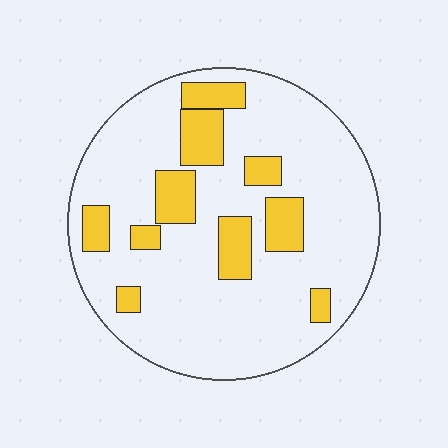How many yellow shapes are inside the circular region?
10.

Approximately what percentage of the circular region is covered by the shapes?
Approximately 20%.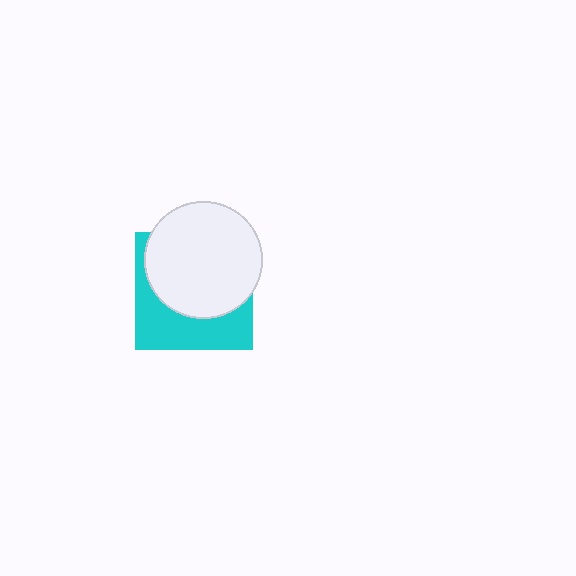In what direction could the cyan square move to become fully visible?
The cyan square could move down. That would shift it out from behind the white circle entirely.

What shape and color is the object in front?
The object in front is a white circle.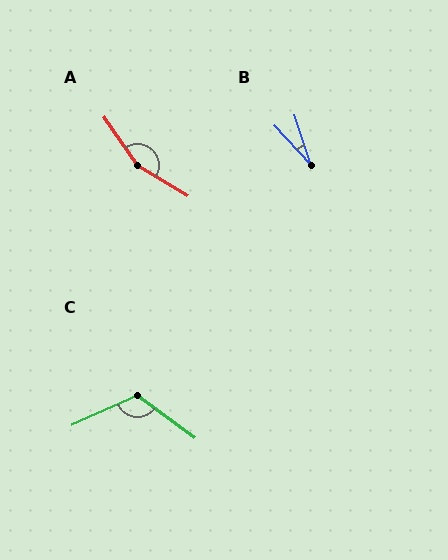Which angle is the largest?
A, at approximately 156 degrees.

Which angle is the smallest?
B, at approximately 25 degrees.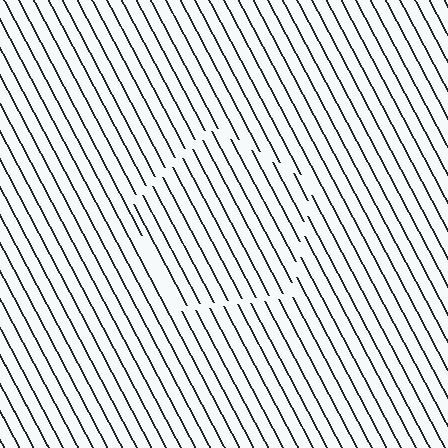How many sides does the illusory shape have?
5 sides — the line-ends trace a pentagon.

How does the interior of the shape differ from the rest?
The interior of the shape contains the same grating, shifted by half a period — the contour is defined by the phase discontinuity where line-ends from the inner and outer gratings abut.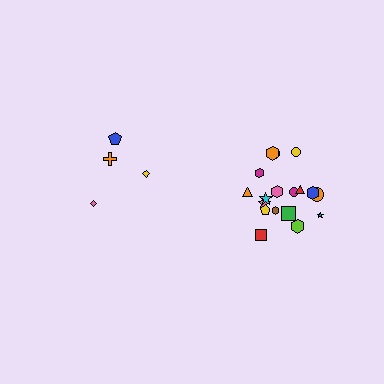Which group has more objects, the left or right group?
The right group.